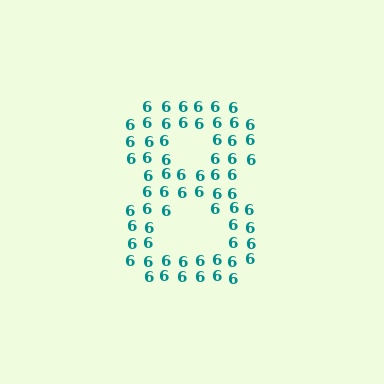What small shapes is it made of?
It is made of small digit 6's.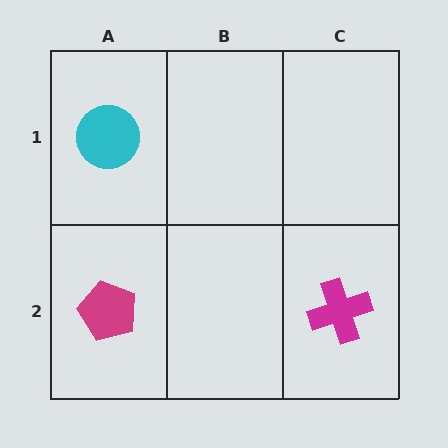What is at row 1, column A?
A cyan circle.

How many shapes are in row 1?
1 shape.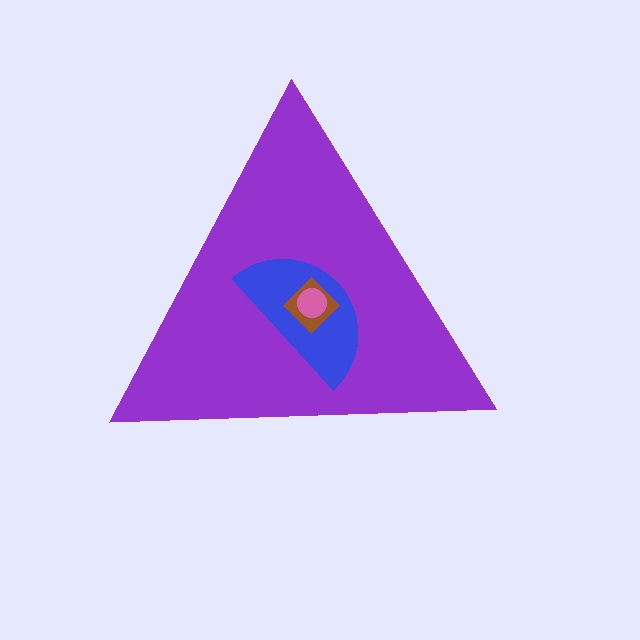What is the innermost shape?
The pink circle.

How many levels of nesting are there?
4.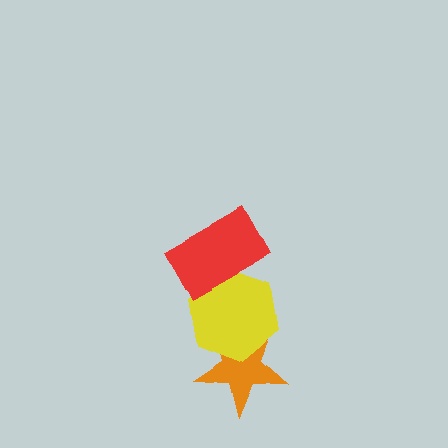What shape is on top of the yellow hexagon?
The red rectangle is on top of the yellow hexagon.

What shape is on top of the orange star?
The yellow hexagon is on top of the orange star.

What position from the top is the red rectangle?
The red rectangle is 1st from the top.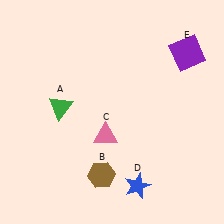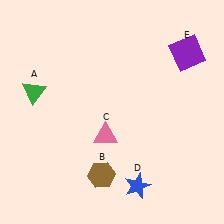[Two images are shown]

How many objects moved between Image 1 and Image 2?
1 object moved between the two images.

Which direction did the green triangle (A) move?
The green triangle (A) moved left.